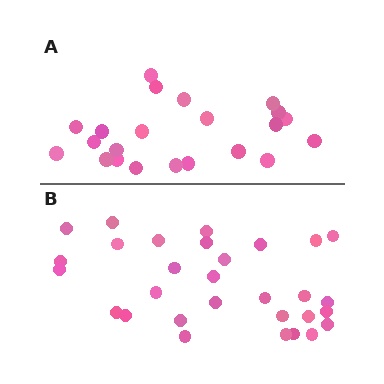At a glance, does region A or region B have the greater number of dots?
Region B (the bottom region) has more dots.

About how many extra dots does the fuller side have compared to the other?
Region B has roughly 8 or so more dots than region A.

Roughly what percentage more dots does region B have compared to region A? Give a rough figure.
About 35% more.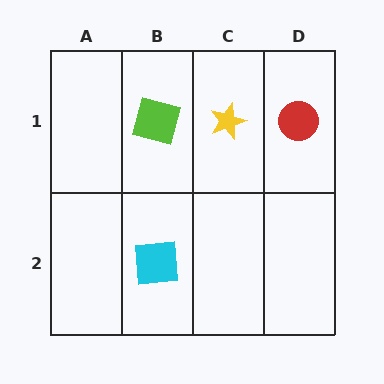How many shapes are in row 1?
3 shapes.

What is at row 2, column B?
A cyan square.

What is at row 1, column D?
A red circle.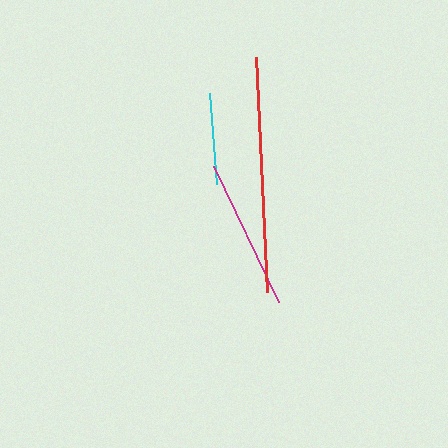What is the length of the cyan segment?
The cyan segment is approximately 92 pixels long.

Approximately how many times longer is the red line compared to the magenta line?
The red line is approximately 1.6 times the length of the magenta line.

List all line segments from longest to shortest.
From longest to shortest: red, magenta, cyan.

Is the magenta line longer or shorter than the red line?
The red line is longer than the magenta line.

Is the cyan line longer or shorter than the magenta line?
The magenta line is longer than the cyan line.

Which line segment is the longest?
The red line is the longest at approximately 235 pixels.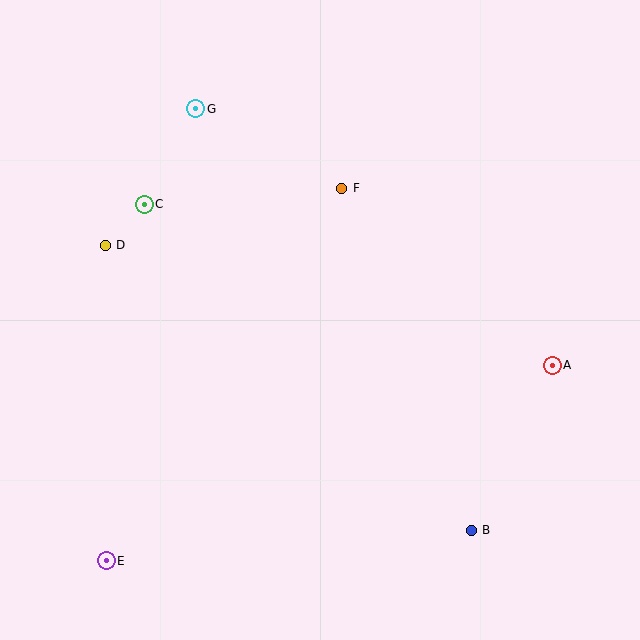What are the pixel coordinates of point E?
Point E is at (106, 561).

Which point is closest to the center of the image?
Point F at (342, 188) is closest to the center.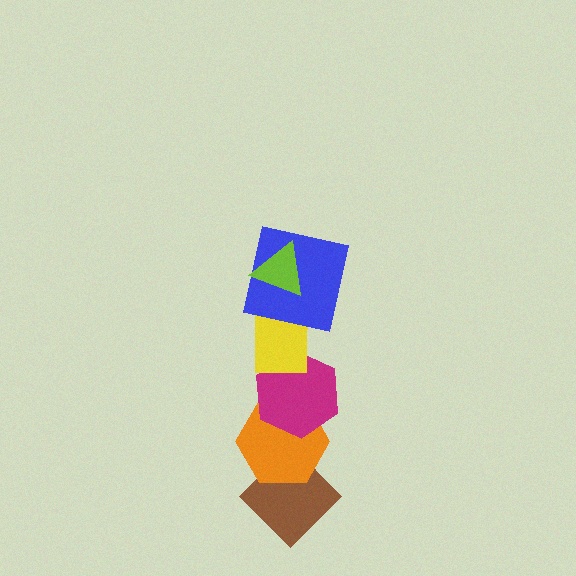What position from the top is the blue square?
The blue square is 2nd from the top.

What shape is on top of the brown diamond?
The orange hexagon is on top of the brown diamond.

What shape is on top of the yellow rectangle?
The blue square is on top of the yellow rectangle.